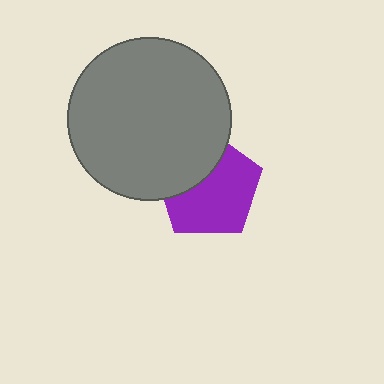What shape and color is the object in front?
The object in front is a gray circle.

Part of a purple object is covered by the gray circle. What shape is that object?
It is a pentagon.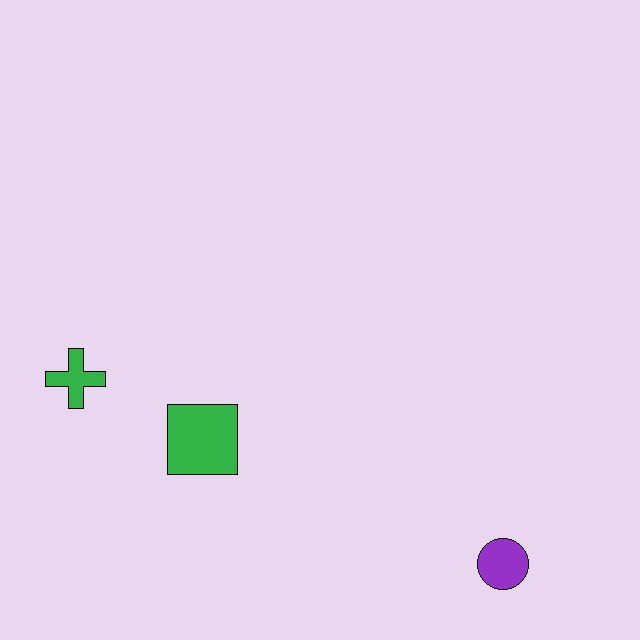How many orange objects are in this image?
There are no orange objects.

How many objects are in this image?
There are 3 objects.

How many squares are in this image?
There is 1 square.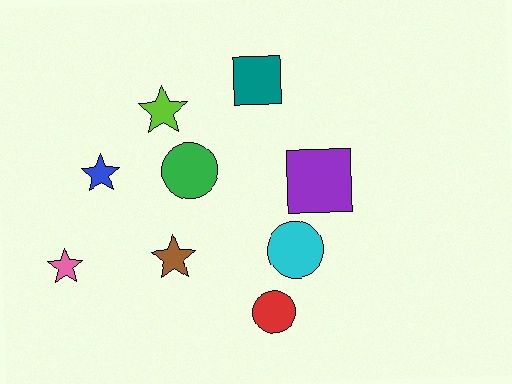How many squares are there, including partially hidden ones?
There are 2 squares.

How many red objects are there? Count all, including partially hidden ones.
There is 1 red object.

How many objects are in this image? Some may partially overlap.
There are 9 objects.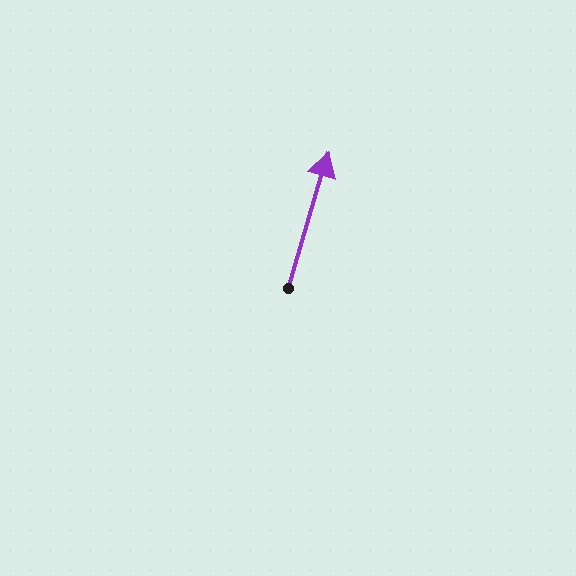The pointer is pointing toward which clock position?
Roughly 1 o'clock.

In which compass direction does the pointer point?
North.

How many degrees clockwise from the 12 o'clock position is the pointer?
Approximately 17 degrees.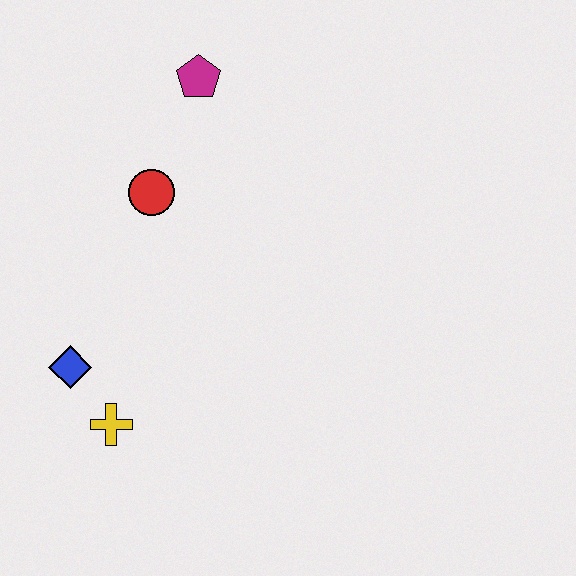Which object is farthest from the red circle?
The yellow cross is farthest from the red circle.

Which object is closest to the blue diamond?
The yellow cross is closest to the blue diamond.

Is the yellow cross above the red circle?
No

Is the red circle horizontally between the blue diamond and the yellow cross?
No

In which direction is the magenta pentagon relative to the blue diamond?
The magenta pentagon is above the blue diamond.